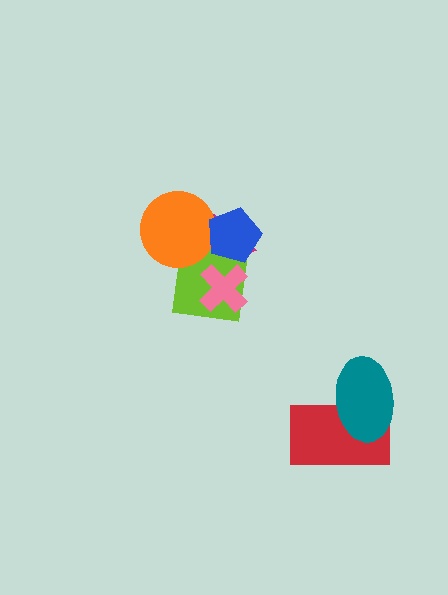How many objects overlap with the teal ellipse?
1 object overlaps with the teal ellipse.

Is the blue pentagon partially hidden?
No, no other shape covers it.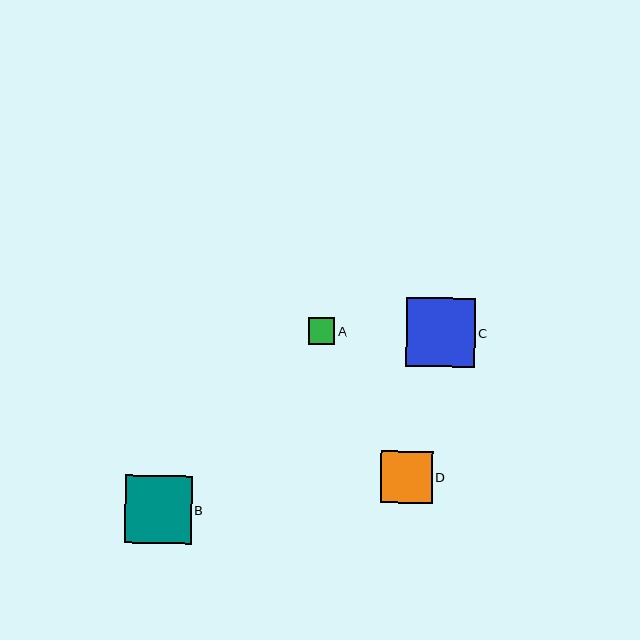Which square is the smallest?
Square A is the smallest with a size of approximately 26 pixels.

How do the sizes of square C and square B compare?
Square C and square B are approximately the same size.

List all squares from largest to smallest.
From largest to smallest: C, B, D, A.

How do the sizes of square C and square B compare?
Square C and square B are approximately the same size.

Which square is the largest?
Square C is the largest with a size of approximately 69 pixels.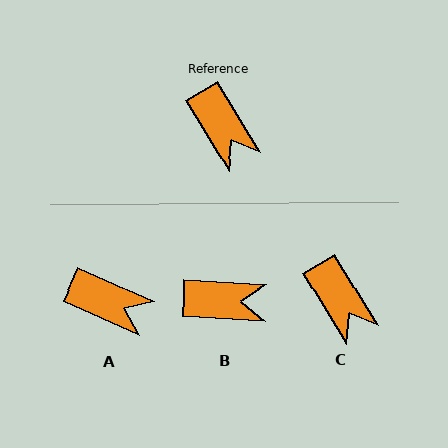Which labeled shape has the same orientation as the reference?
C.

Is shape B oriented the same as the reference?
No, it is off by about 55 degrees.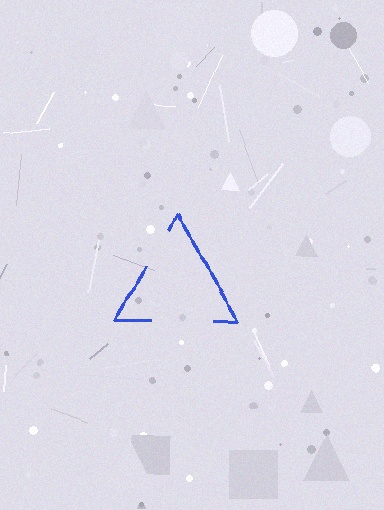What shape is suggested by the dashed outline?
The dashed outline suggests a triangle.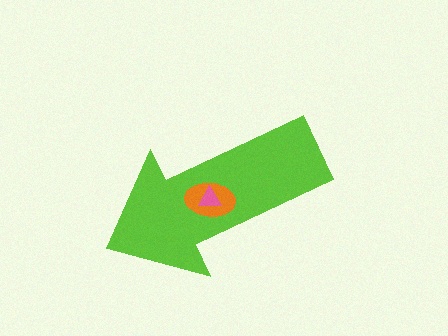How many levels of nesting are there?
3.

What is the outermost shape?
The lime arrow.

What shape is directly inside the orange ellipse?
The pink triangle.